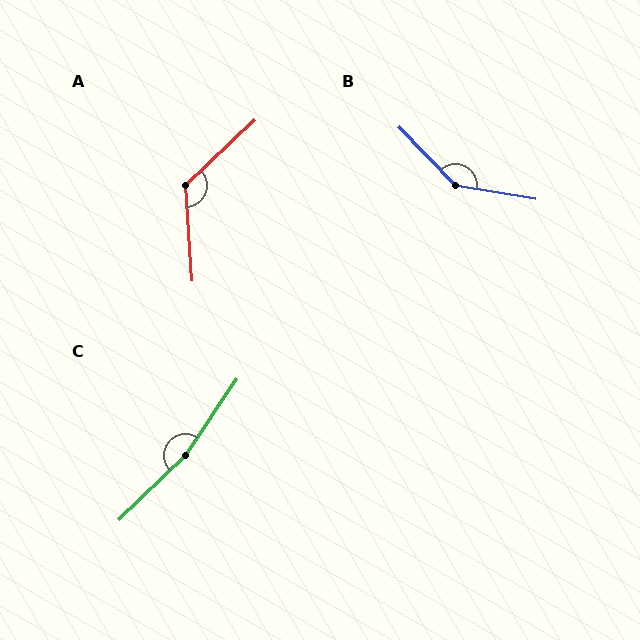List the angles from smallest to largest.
A (130°), B (143°), C (168°).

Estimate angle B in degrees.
Approximately 143 degrees.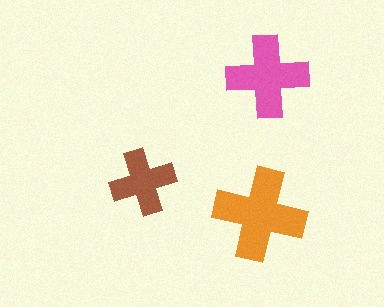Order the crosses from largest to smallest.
the orange one, the pink one, the brown one.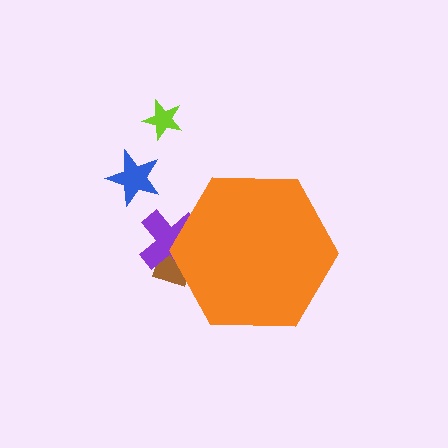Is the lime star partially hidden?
No, the lime star is fully visible.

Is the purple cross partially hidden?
Yes, the purple cross is partially hidden behind the orange hexagon.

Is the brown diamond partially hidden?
Yes, the brown diamond is partially hidden behind the orange hexagon.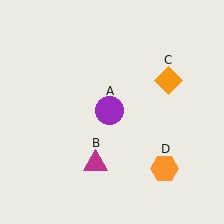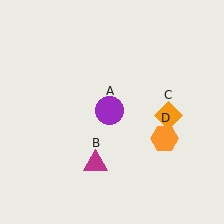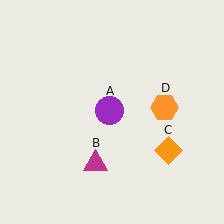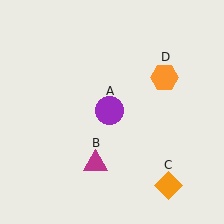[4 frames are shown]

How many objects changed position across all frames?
2 objects changed position: orange diamond (object C), orange hexagon (object D).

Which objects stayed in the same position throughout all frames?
Purple circle (object A) and magenta triangle (object B) remained stationary.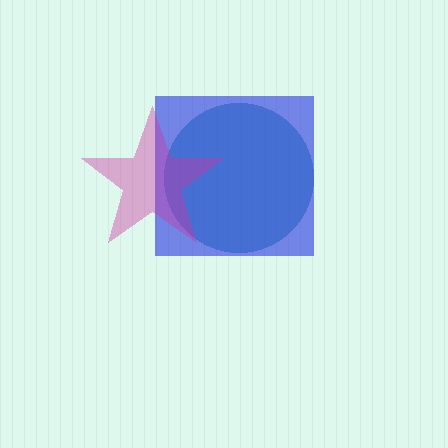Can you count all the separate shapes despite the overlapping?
Yes, there are 3 separate shapes.